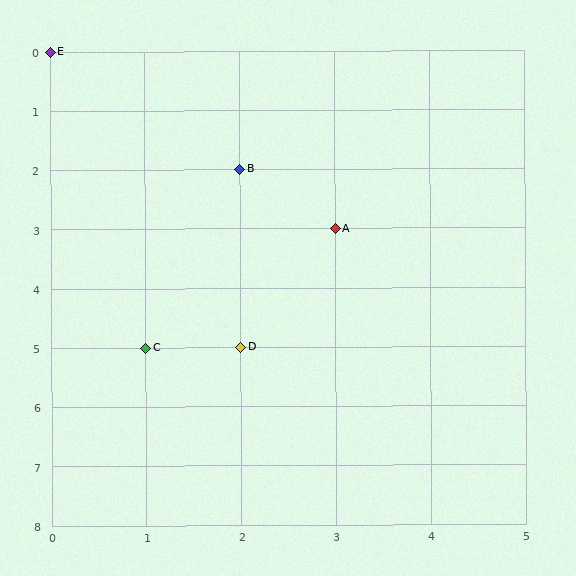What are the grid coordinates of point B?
Point B is at grid coordinates (2, 2).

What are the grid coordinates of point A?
Point A is at grid coordinates (3, 3).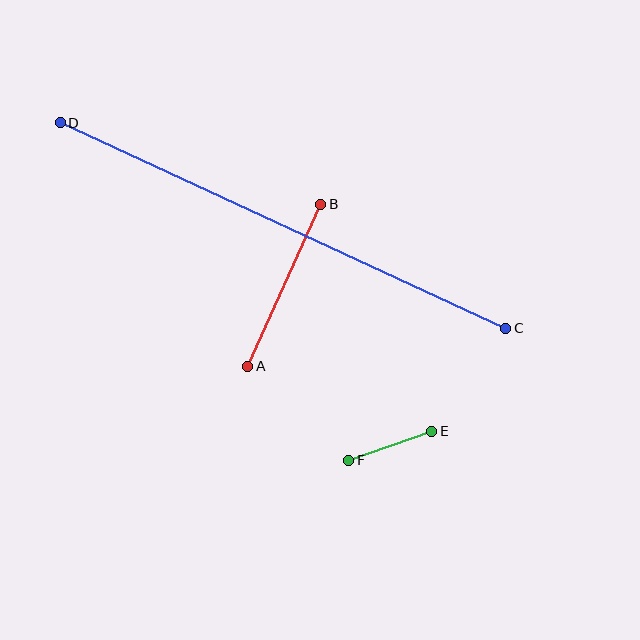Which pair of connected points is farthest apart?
Points C and D are farthest apart.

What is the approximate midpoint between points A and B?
The midpoint is at approximately (284, 285) pixels.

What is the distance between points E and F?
The distance is approximately 88 pixels.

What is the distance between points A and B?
The distance is approximately 177 pixels.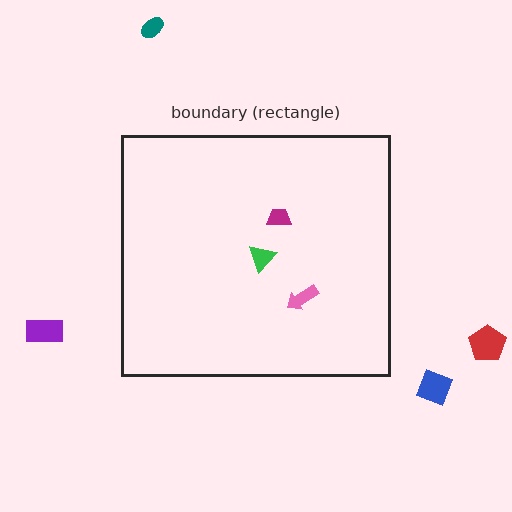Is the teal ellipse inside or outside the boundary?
Outside.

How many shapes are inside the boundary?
3 inside, 4 outside.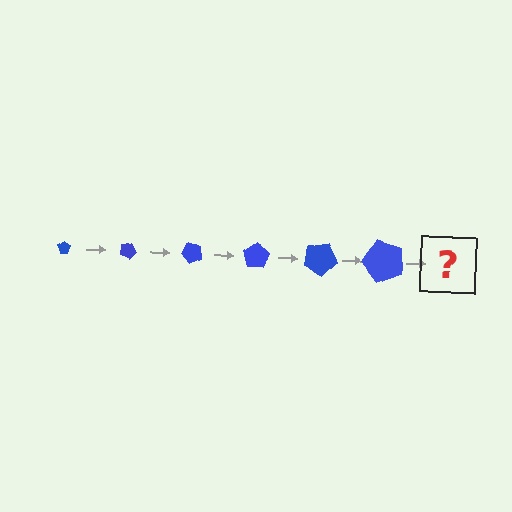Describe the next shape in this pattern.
It should be a pentagon, larger than the previous one and rotated 150 degrees from the start.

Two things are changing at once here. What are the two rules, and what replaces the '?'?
The two rules are that the pentagon grows larger each step and it rotates 25 degrees each step. The '?' should be a pentagon, larger than the previous one and rotated 150 degrees from the start.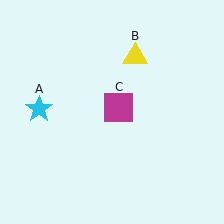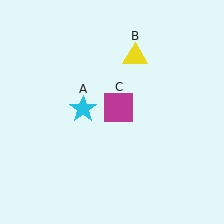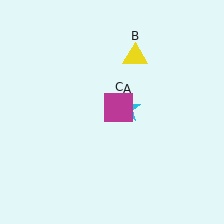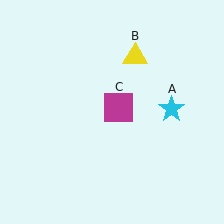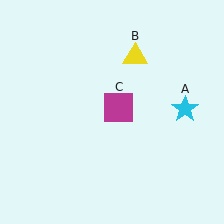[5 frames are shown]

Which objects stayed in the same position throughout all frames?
Yellow triangle (object B) and magenta square (object C) remained stationary.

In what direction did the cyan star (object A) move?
The cyan star (object A) moved right.